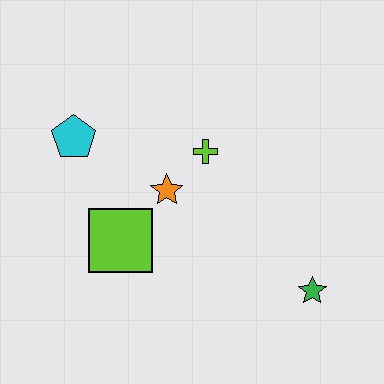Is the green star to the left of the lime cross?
No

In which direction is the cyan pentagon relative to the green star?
The cyan pentagon is to the left of the green star.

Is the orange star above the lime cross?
No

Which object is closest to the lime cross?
The orange star is closest to the lime cross.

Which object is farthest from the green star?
The cyan pentagon is farthest from the green star.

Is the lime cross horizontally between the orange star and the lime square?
No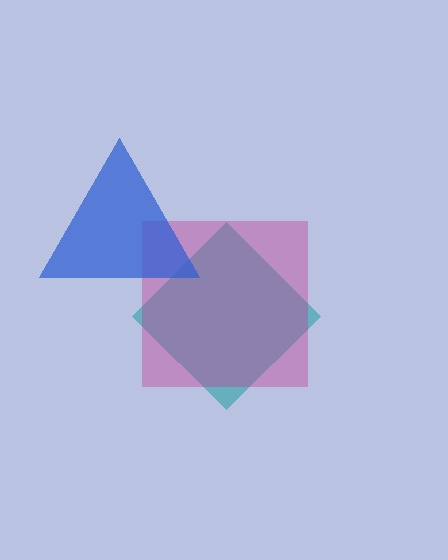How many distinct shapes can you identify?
There are 3 distinct shapes: a teal diamond, a magenta square, a blue triangle.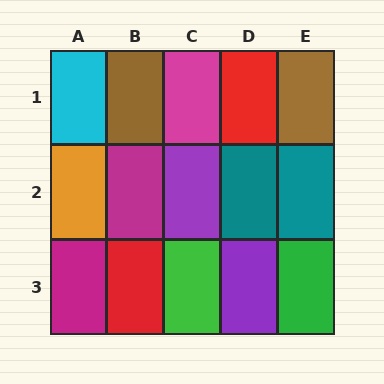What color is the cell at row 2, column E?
Teal.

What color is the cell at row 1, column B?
Brown.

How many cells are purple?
2 cells are purple.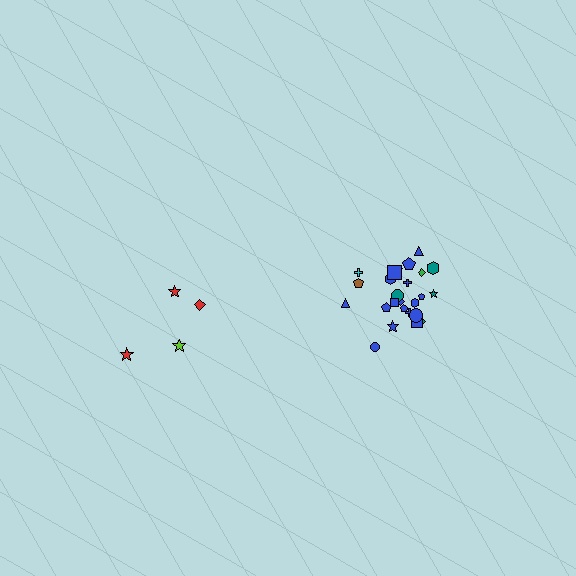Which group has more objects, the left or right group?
The right group.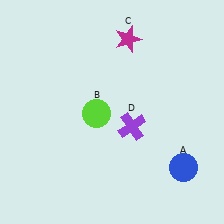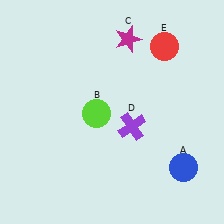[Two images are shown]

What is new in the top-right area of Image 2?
A red circle (E) was added in the top-right area of Image 2.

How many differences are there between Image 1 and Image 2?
There is 1 difference between the two images.